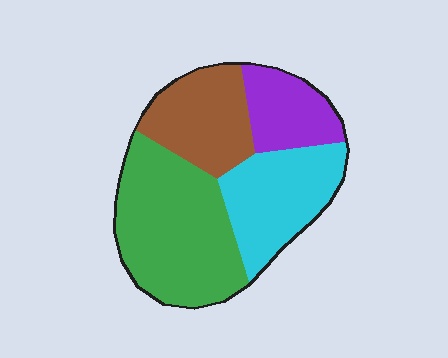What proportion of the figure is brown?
Brown covers 21% of the figure.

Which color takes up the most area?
Green, at roughly 40%.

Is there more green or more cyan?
Green.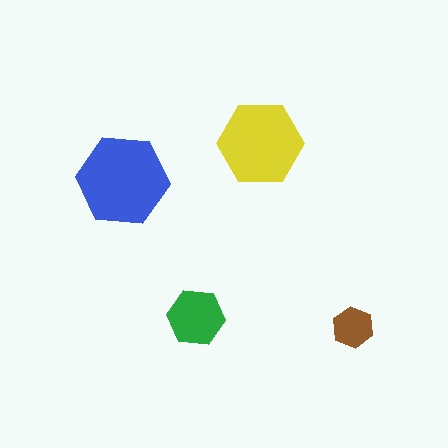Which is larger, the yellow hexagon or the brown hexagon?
The yellow one.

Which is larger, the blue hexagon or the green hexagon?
The blue one.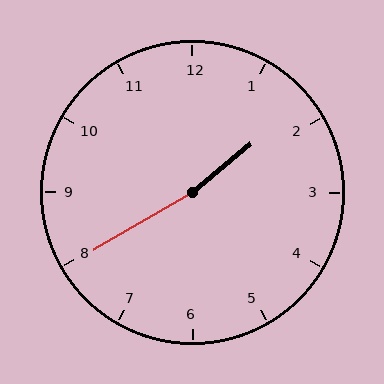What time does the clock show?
1:40.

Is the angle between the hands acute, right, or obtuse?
It is obtuse.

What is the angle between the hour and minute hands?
Approximately 170 degrees.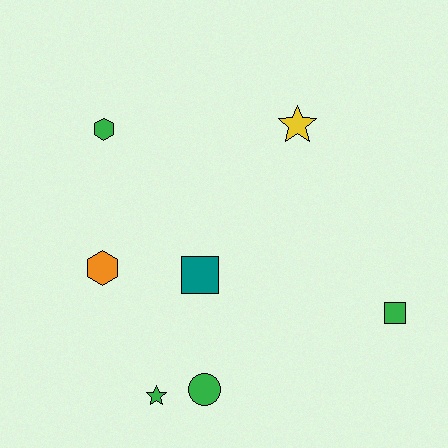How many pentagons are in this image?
There are no pentagons.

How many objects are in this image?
There are 7 objects.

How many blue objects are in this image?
There are no blue objects.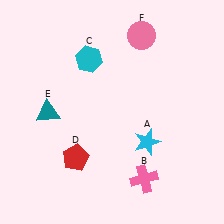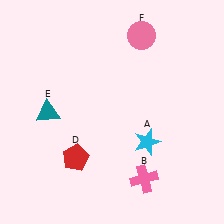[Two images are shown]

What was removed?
The cyan hexagon (C) was removed in Image 2.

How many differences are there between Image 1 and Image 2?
There is 1 difference between the two images.